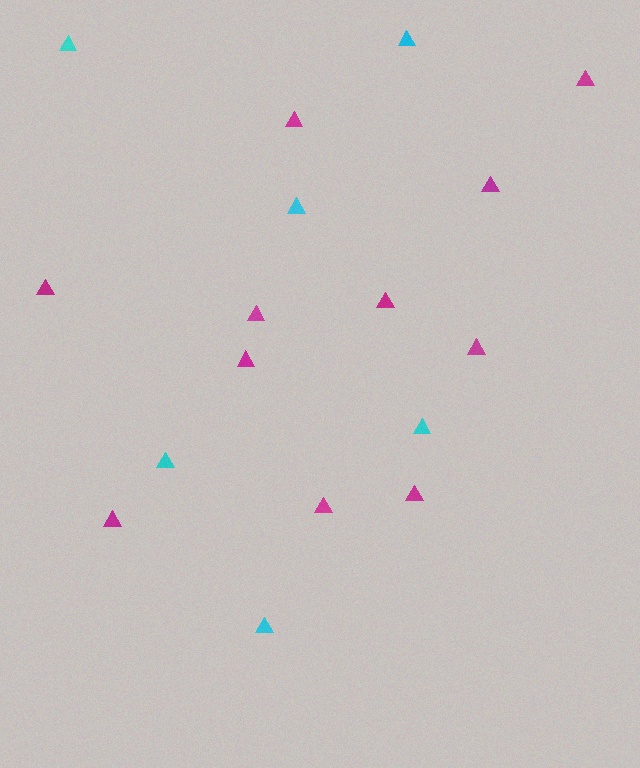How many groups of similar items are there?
There are 2 groups: one group of cyan triangles (6) and one group of magenta triangles (11).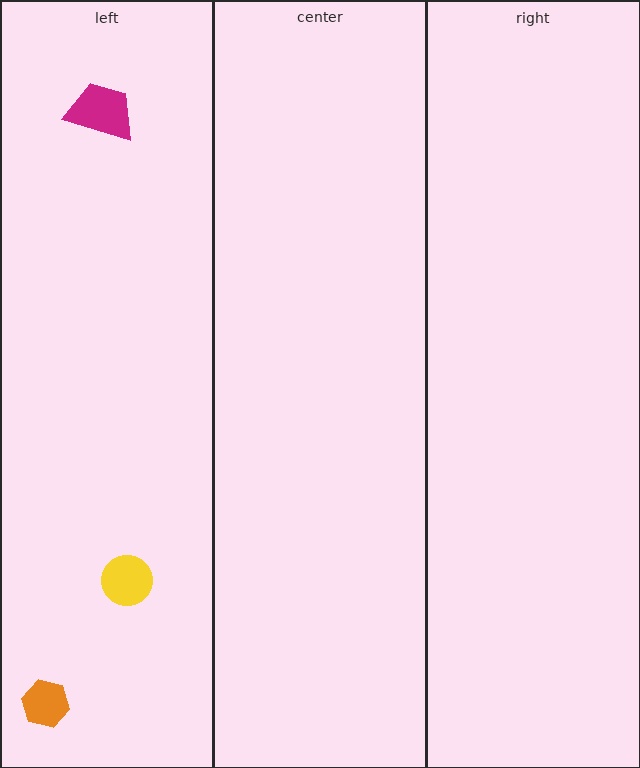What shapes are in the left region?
The yellow circle, the orange hexagon, the magenta trapezoid.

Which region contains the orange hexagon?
The left region.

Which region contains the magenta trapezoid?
The left region.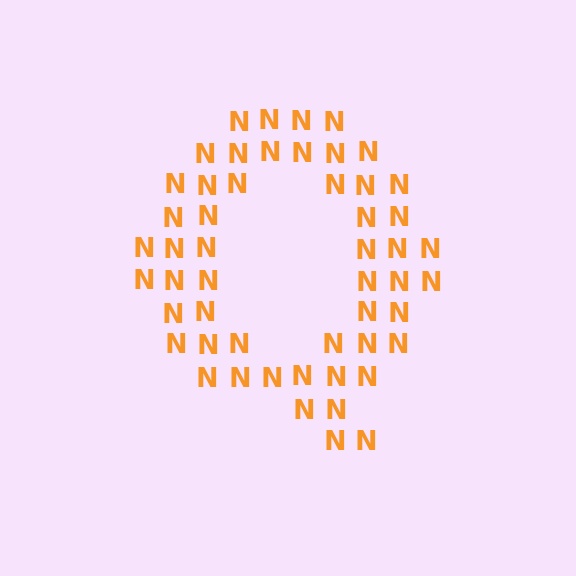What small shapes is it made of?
It is made of small letter N's.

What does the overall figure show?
The overall figure shows the letter Q.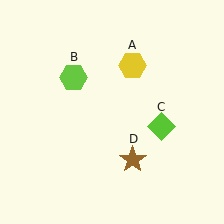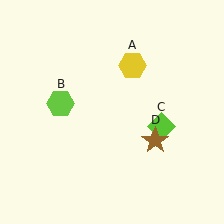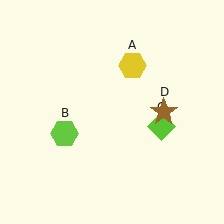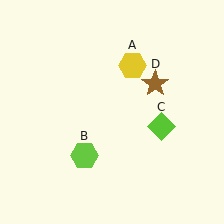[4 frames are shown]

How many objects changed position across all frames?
2 objects changed position: lime hexagon (object B), brown star (object D).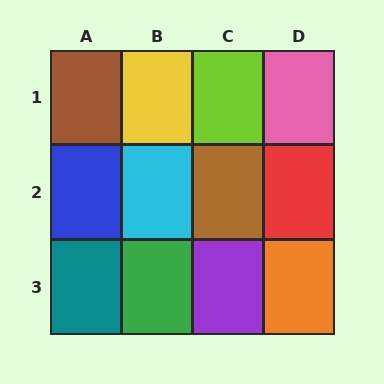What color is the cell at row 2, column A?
Blue.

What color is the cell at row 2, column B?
Cyan.